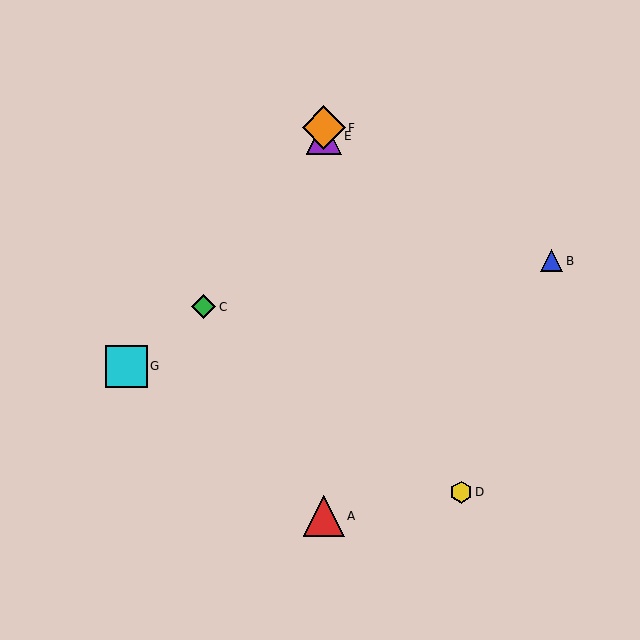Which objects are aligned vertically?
Objects A, E, F are aligned vertically.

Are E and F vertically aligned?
Yes, both are at x≈324.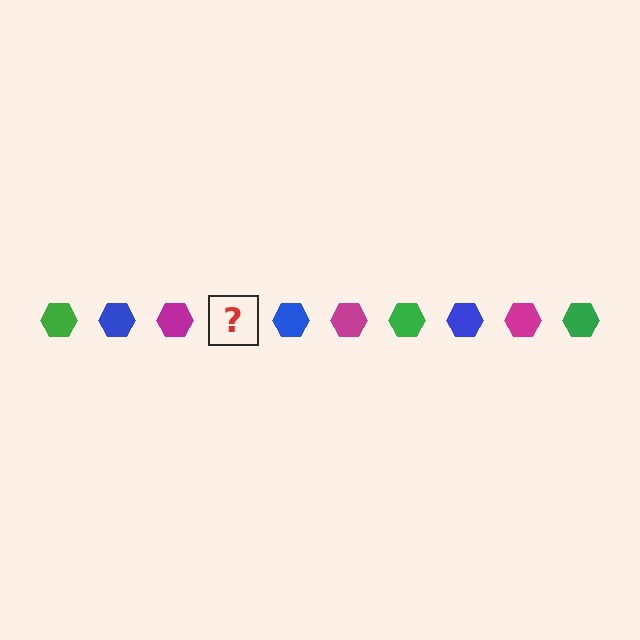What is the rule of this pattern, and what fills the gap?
The rule is that the pattern cycles through green, blue, magenta hexagons. The gap should be filled with a green hexagon.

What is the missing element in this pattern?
The missing element is a green hexagon.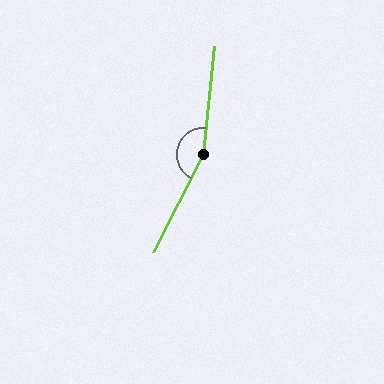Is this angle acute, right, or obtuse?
It is obtuse.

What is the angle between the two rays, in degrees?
Approximately 160 degrees.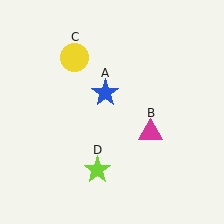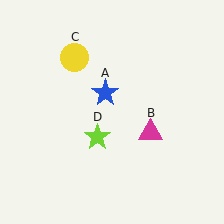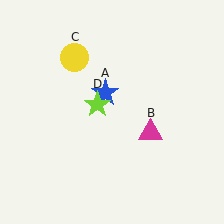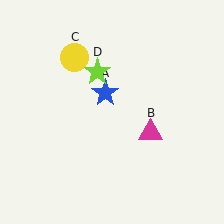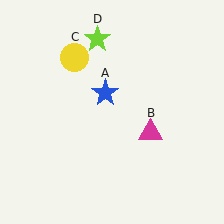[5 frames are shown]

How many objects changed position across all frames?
1 object changed position: lime star (object D).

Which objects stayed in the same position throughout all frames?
Blue star (object A) and magenta triangle (object B) and yellow circle (object C) remained stationary.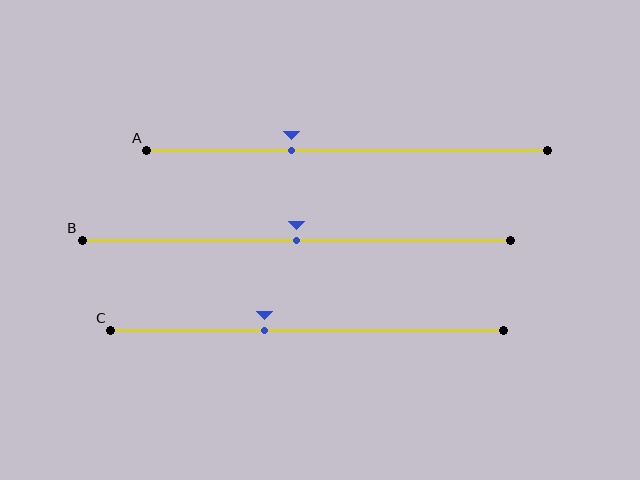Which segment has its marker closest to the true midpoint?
Segment B has its marker closest to the true midpoint.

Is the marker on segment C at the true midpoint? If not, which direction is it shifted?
No, the marker on segment C is shifted to the left by about 11% of the segment length.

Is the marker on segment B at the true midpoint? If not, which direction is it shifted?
Yes, the marker on segment B is at the true midpoint.